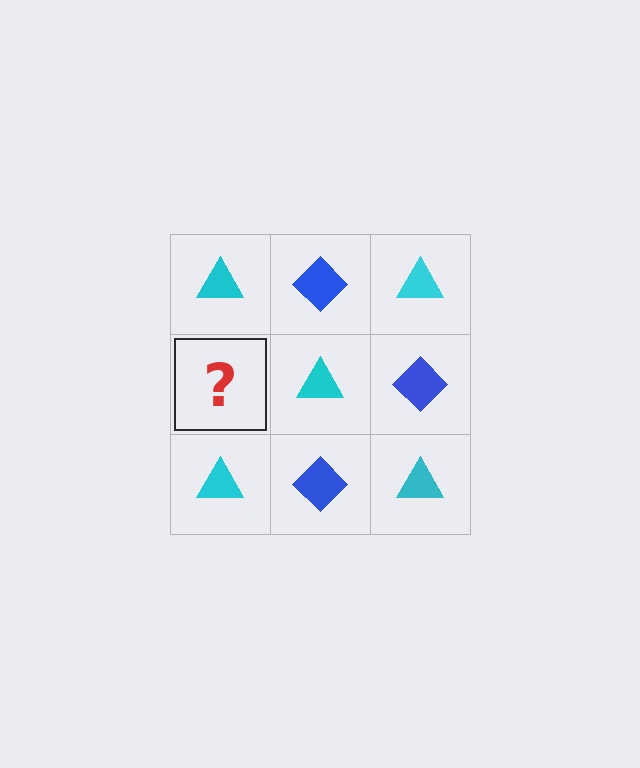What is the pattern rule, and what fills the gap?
The rule is that it alternates cyan triangle and blue diamond in a checkerboard pattern. The gap should be filled with a blue diamond.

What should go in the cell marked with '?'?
The missing cell should contain a blue diamond.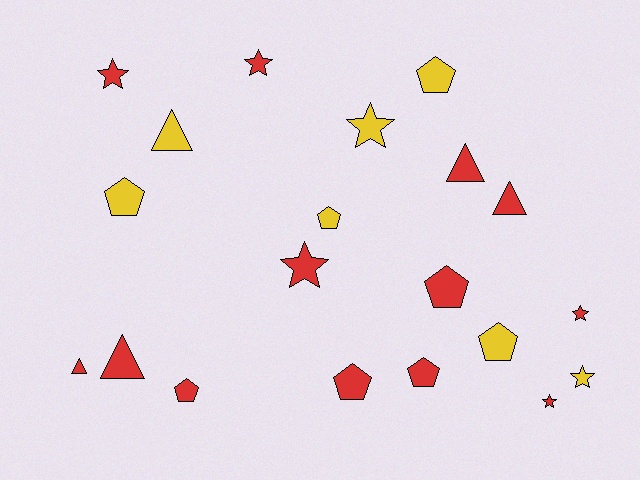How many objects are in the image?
There are 20 objects.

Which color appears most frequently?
Red, with 13 objects.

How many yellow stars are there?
There are 2 yellow stars.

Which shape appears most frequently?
Pentagon, with 8 objects.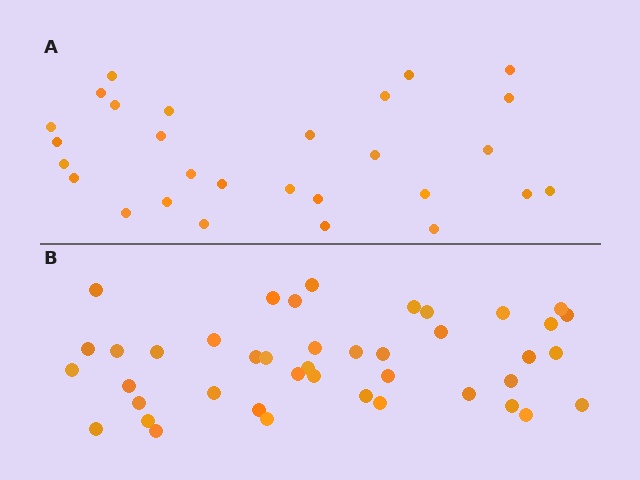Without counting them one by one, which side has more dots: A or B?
Region B (the bottom region) has more dots.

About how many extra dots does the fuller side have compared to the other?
Region B has approximately 15 more dots than region A.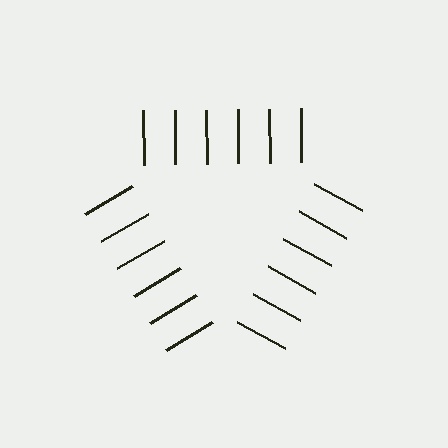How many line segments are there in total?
18 — 6 along each of the 3 edges.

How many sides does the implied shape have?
3 sides — the line-ends trace a triangle.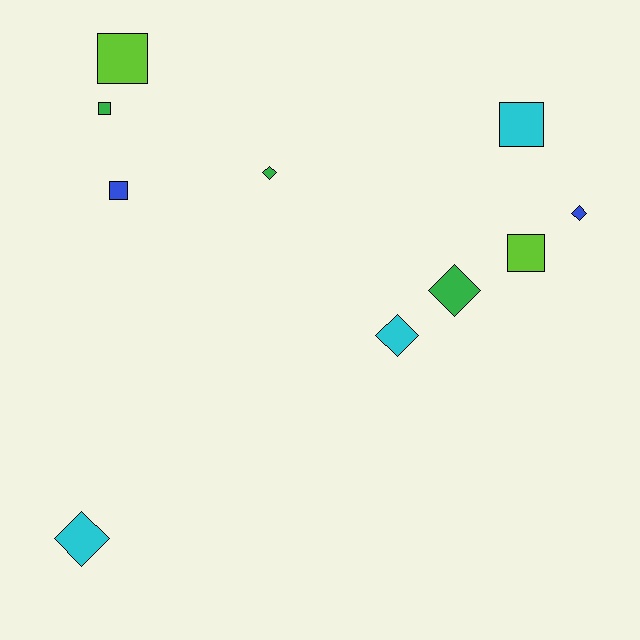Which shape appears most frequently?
Square, with 5 objects.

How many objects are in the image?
There are 10 objects.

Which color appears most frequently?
Green, with 3 objects.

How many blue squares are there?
There is 1 blue square.